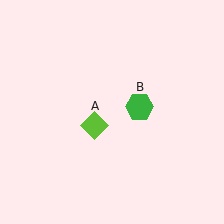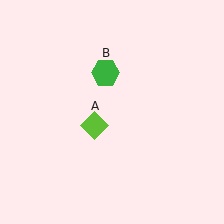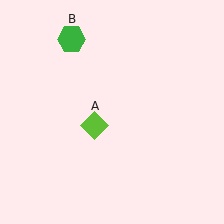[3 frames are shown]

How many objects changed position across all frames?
1 object changed position: green hexagon (object B).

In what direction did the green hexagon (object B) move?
The green hexagon (object B) moved up and to the left.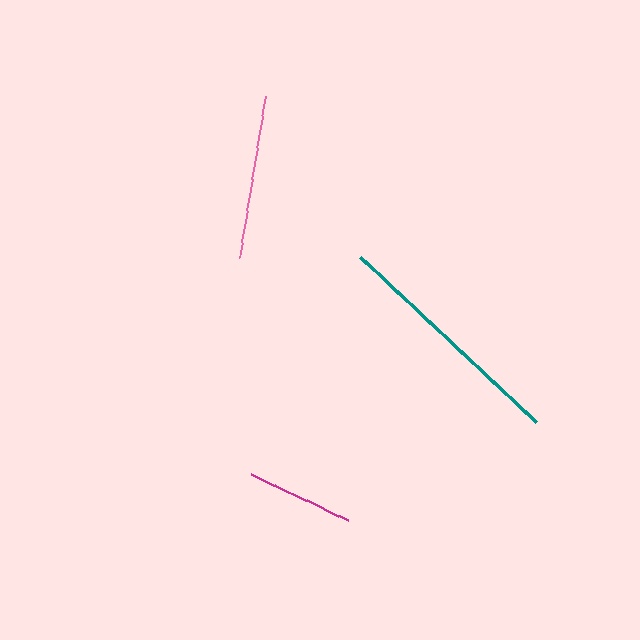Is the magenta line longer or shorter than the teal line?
The teal line is longer than the magenta line.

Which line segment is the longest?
The teal line is the longest at approximately 242 pixels.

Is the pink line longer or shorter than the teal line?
The teal line is longer than the pink line.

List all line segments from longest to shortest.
From longest to shortest: teal, pink, magenta.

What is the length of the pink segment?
The pink segment is approximately 164 pixels long.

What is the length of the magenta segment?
The magenta segment is approximately 107 pixels long.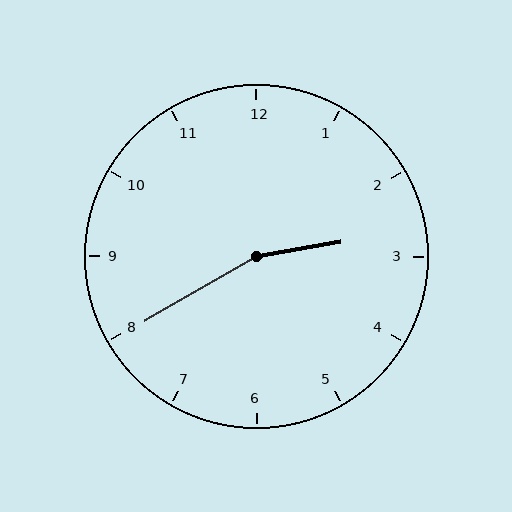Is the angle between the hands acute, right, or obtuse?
It is obtuse.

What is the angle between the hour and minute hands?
Approximately 160 degrees.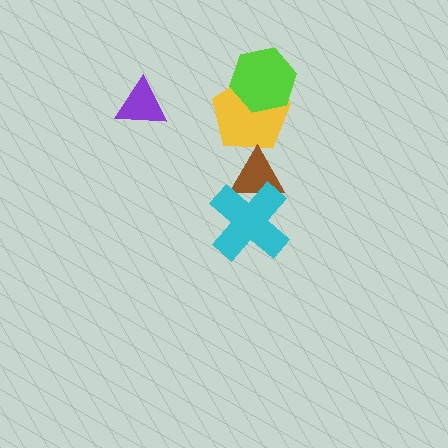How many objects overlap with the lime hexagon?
1 object overlaps with the lime hexagon.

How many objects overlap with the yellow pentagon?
2 objects overlap with the yellow pentagon.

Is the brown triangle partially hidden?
Yes, it is partially covered by another shape.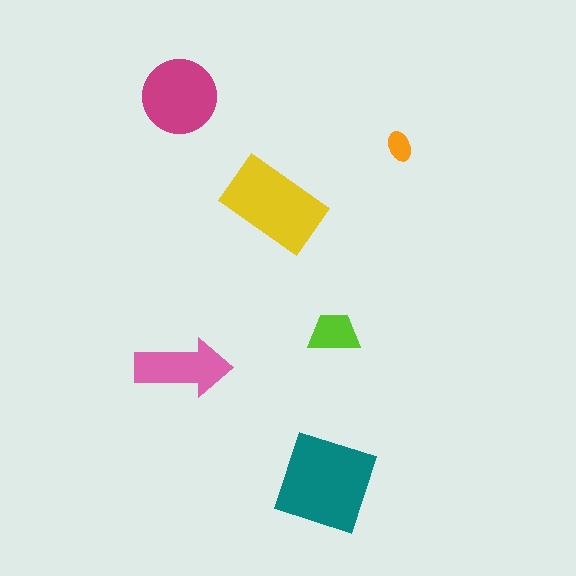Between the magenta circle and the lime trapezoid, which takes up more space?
The magenta circle.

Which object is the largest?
The teal square.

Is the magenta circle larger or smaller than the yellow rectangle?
Smaller.